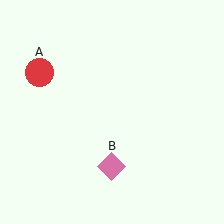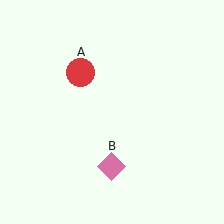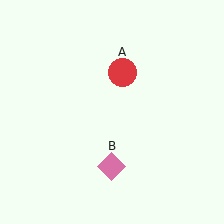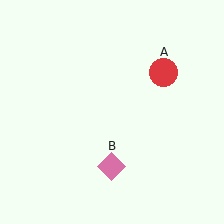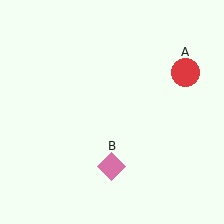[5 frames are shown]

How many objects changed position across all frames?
1 object changed position: red circle (object A).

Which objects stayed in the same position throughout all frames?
Pink diamond (object B) remained stationary.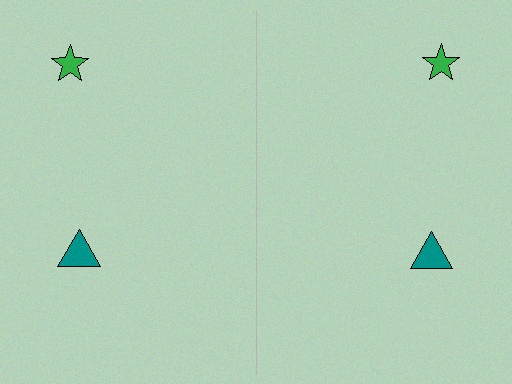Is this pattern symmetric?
Yes, this pattern has bilateral (reflection) symmetry.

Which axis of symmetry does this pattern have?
The pattern has a vertical axis of symmetry running through the center of the image.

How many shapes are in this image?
There are 4 shapes in this image.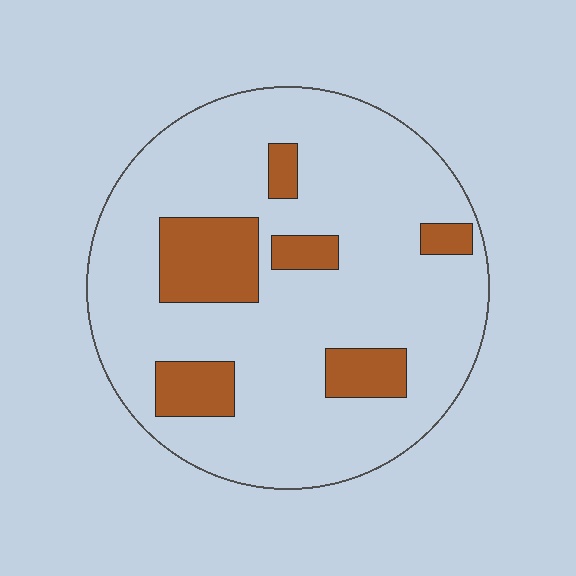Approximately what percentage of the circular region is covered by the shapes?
Approximately 20%.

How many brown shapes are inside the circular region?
6.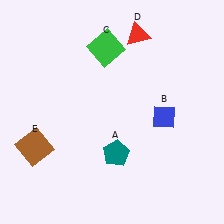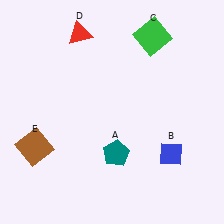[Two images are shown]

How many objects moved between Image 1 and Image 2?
3 objects moved between the two images.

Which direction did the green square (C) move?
The green square (C) moved right.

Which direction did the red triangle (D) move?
The red triangle (D) moved left.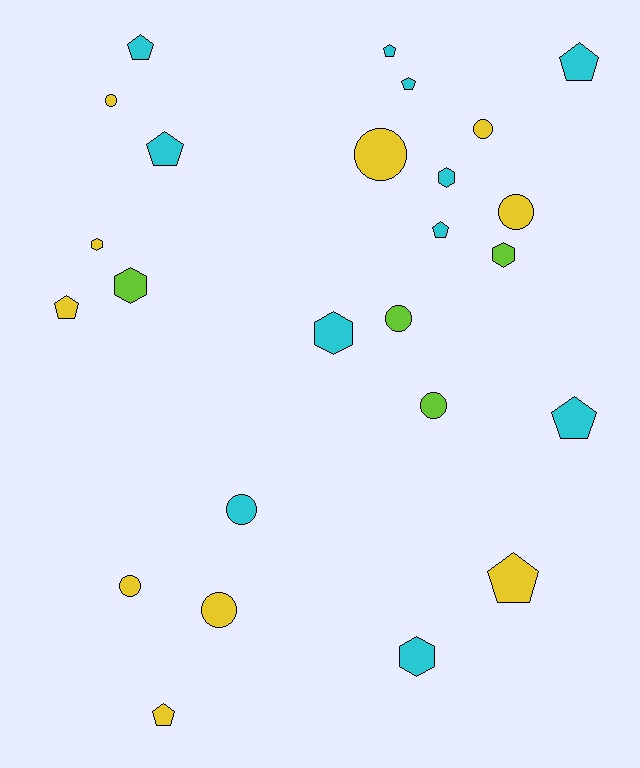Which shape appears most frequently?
Pentagon, with 10 objects.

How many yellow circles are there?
There are 6 yellow circles.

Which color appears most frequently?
Cyan, with 11 objects.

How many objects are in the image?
There are 25 objects.